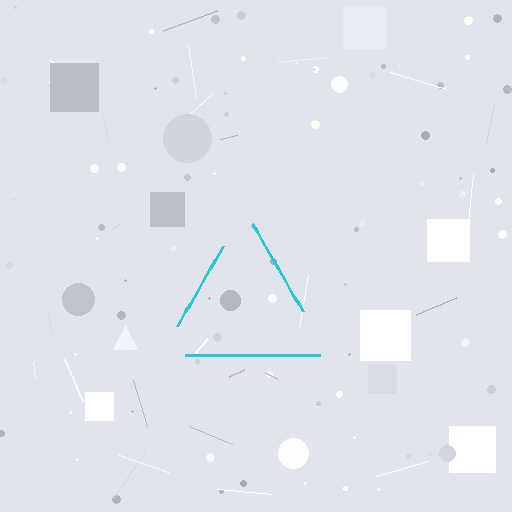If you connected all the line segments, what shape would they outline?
They would outline a triangle.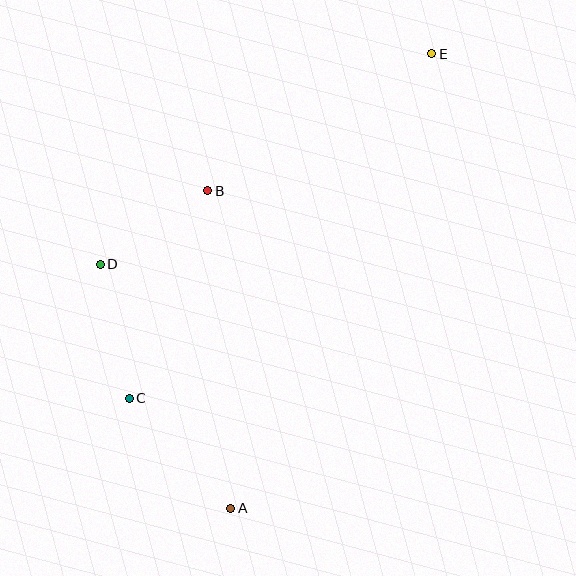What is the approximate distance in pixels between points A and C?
The distance between A and C is approximately 150 pixels.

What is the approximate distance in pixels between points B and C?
The distance between B and C is approximately 222 pixels.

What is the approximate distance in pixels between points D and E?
The distance between D and E is approximately 393 pixels.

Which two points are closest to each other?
Points B and D are closest to each other.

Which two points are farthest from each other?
Points A and E are farthest from each other.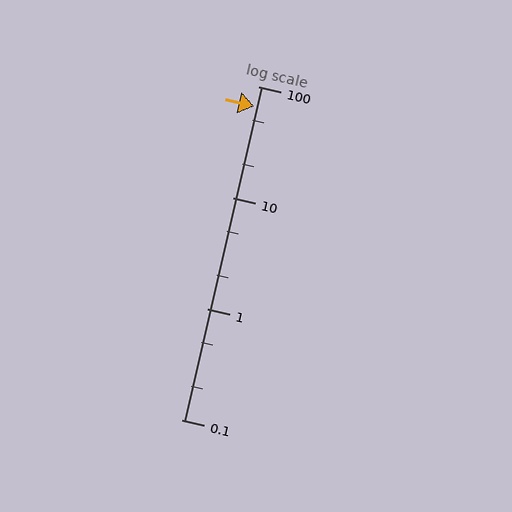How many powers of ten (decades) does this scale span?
The scale spans 3 decades, from 0.1 to 100.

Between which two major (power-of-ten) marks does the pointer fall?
The pointer is between 10 and 100.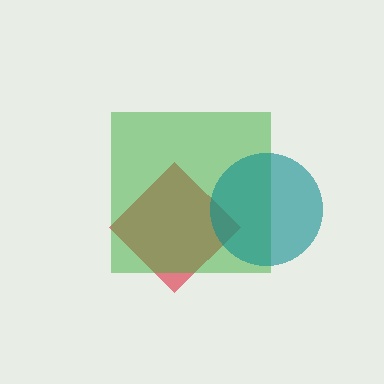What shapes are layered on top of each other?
The layered shapes are: a red diamond, a green square, a teal circle.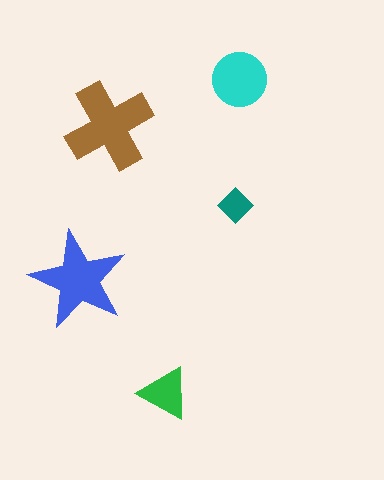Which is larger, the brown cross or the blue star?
The brown cross.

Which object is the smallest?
The teal diamond.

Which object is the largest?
The brown cross.